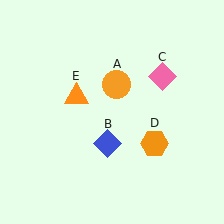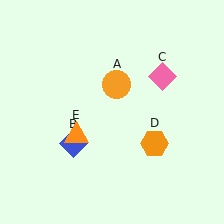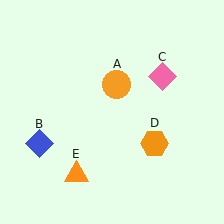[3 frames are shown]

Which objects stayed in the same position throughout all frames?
Orange circle (object A) and pink diamond (object C) and orange hexagon (object D) remained stationary.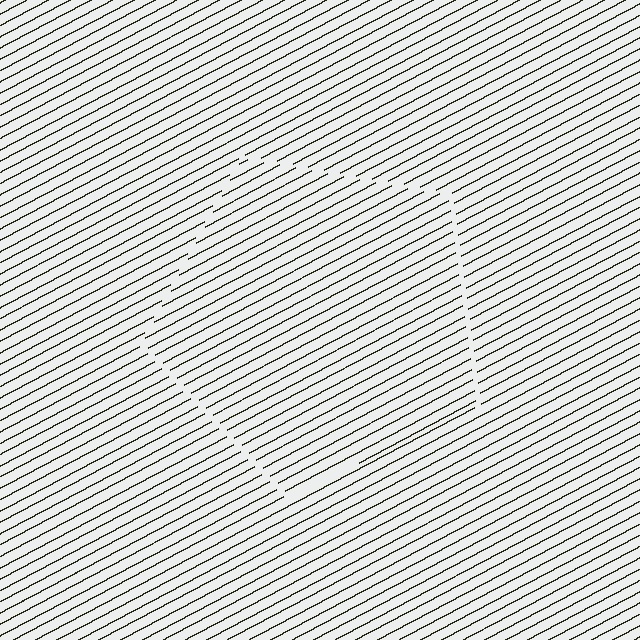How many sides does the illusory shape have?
5 sides — the line-ends trace a pentagon.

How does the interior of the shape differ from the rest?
The interior of the shape contains the same grating, shifted by half a period — the contour is defined by the phase discontinuity where line-ends from the inner and outer gratings abut.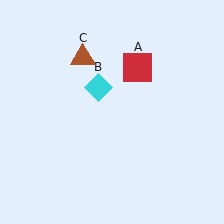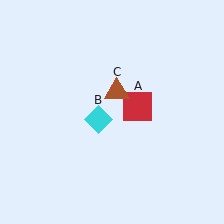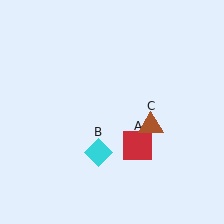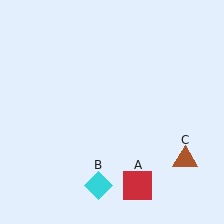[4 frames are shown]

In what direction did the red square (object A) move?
The red square (object A) moved down.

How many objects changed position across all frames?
3 objects changed position: red square (object A), cyan diamond (object B), brown triangle (object C).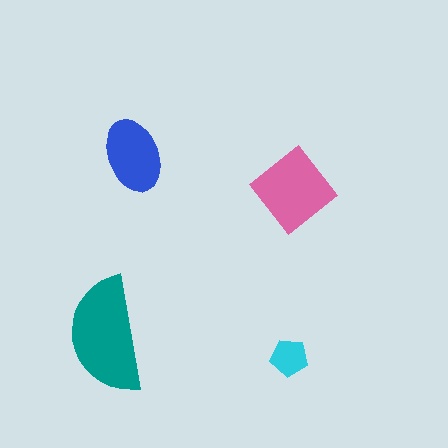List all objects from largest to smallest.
The teal semicircle, the pink diamond, the blue ellipse, the cyan pentagon.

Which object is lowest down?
The cyan pentagon is bottommost.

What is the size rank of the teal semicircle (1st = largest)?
1st.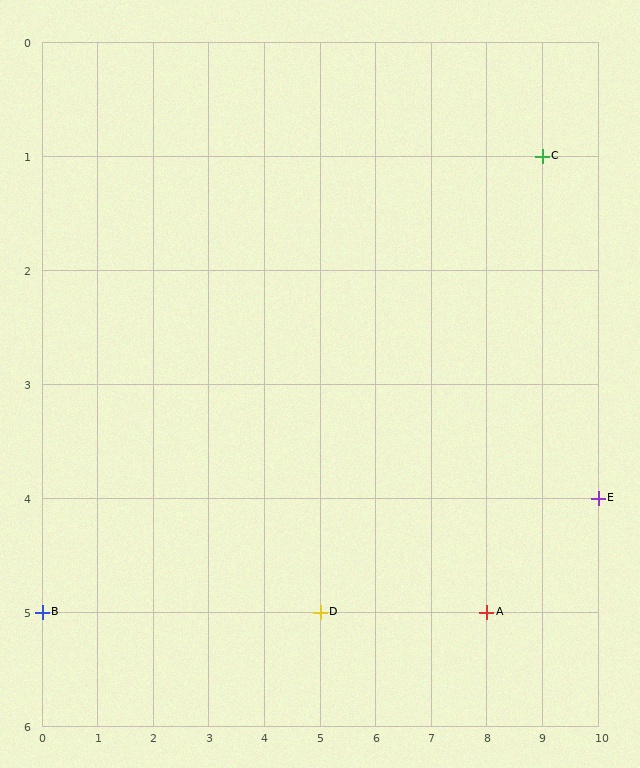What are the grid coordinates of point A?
Point A is at grid coordinates (8, 5).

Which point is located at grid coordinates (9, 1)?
Point C is at (9, 1).